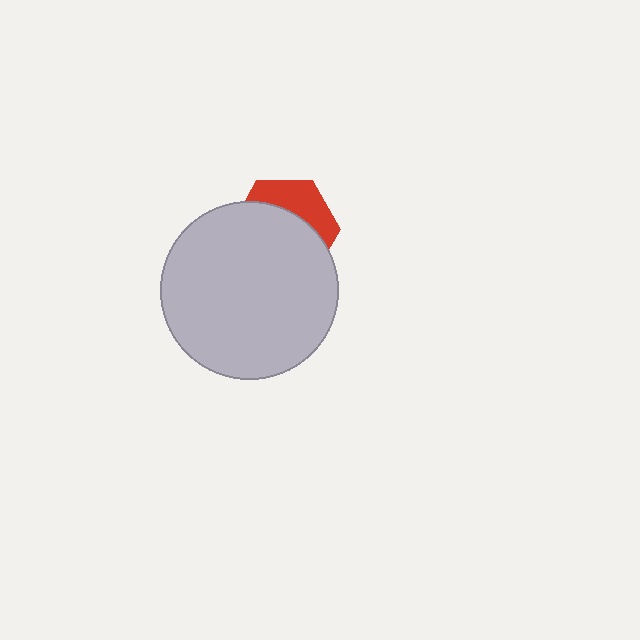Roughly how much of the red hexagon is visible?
A small part of it is visible (roughly 34%).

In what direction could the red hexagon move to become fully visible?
The red hexagon could move up. That would shift it out from behind the light gray circle entirely.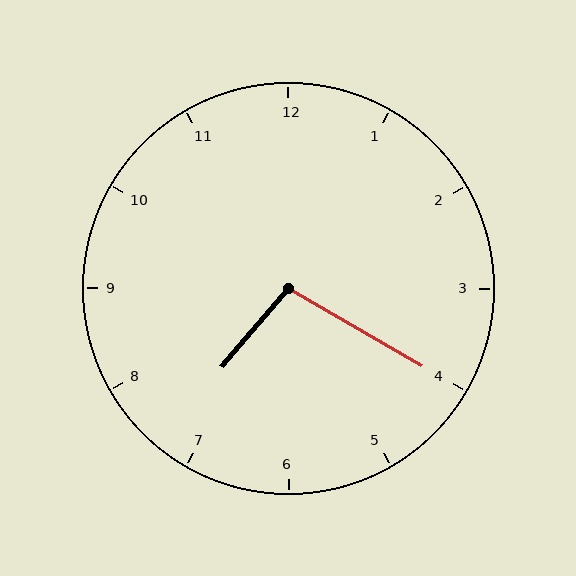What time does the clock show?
7:20.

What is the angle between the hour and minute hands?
Approximately 100 degrees.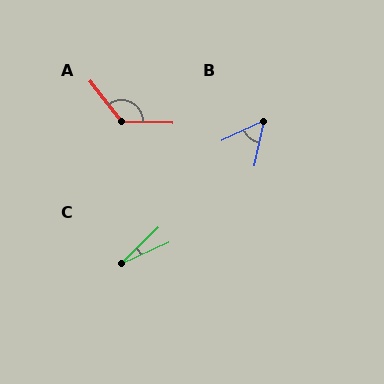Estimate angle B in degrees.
Approximately 52 degrees.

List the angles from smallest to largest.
C (20°), B (52°), A (129°).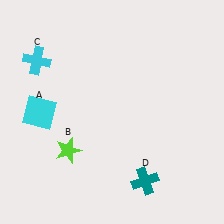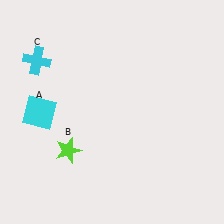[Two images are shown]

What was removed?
The teal cross (D) was removed in Image 2.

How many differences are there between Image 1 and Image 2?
There is 1 difference between the two images.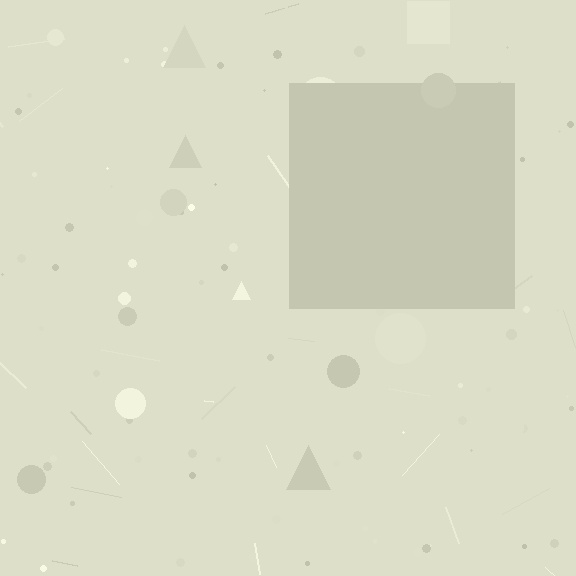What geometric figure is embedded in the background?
A square is embedded in the background.